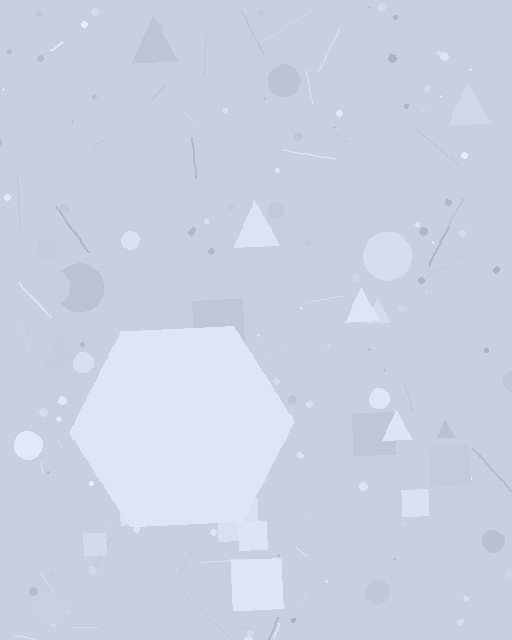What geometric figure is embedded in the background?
A hexagon is embedded in the background.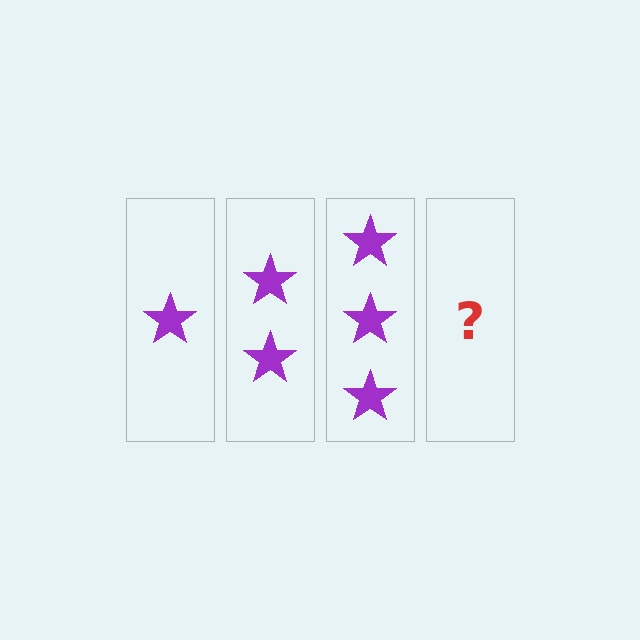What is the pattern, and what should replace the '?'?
The pattern is that each step adds one more star. The '?' should be 4 stars.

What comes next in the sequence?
The next element should be 4 stars.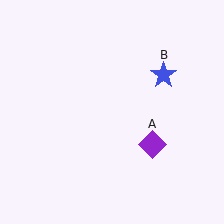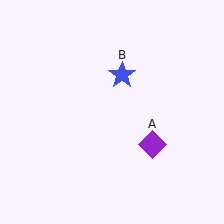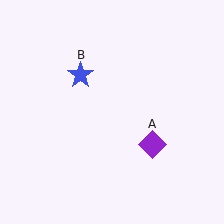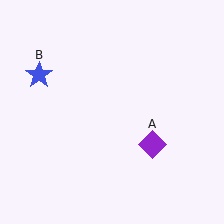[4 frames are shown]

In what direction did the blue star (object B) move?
The blue star (object B) moved left.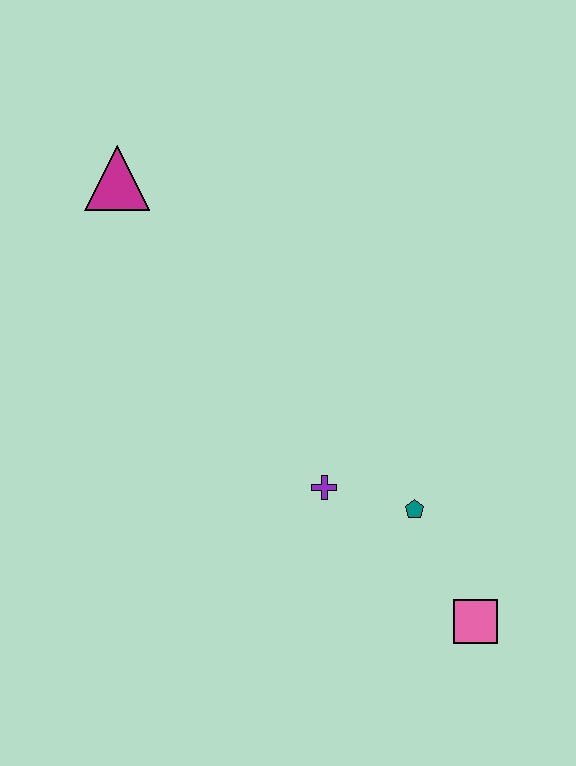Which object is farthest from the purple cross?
The magenta triangle is farthest from the purple cross.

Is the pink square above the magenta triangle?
No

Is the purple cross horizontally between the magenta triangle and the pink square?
Yes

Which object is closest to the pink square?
The teal pentagon is closest to the pink square.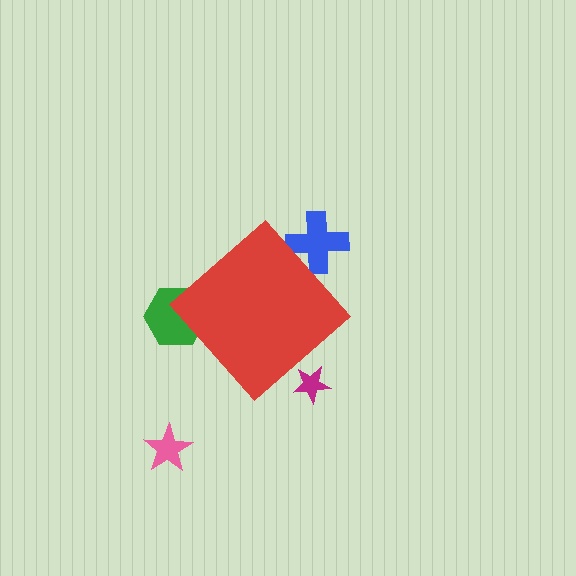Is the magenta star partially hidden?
Yes, the magenta star is partially hidden behind the red diamond.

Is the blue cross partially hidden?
Yes, the blue cross is partially hidden behind the red diamond.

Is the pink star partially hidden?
No, the pink star is fully visible.